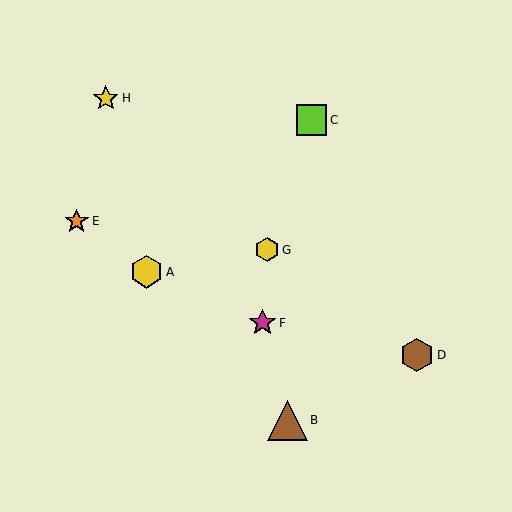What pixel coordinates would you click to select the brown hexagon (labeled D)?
Click at (417, 355) to select the brown hexagon D.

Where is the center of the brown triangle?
The center of the brown triangle is at (287, 420).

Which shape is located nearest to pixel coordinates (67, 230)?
The orange star (labeled E) at (77, 221) is nearest to that location.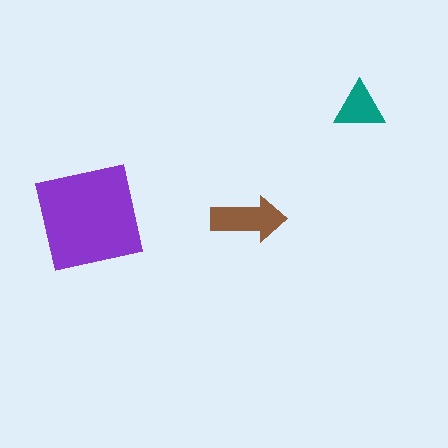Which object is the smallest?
The teal triangle.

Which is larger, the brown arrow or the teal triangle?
The brown arrow.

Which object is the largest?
The purple square.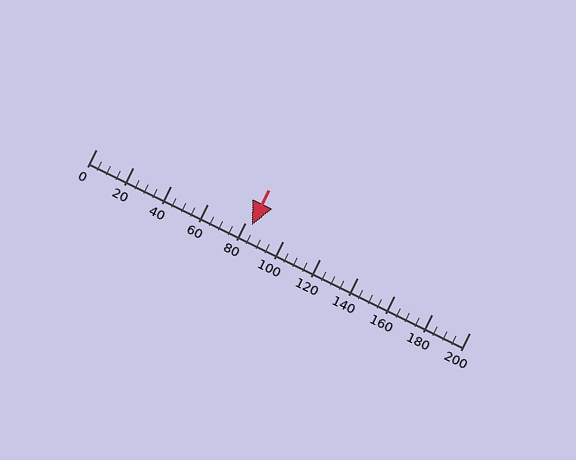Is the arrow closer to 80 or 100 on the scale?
The arrow is closer to 80.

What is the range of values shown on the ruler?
The ruler shows values from 0 to 200.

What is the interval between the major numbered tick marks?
The major tick marks are spaced 20 units apart.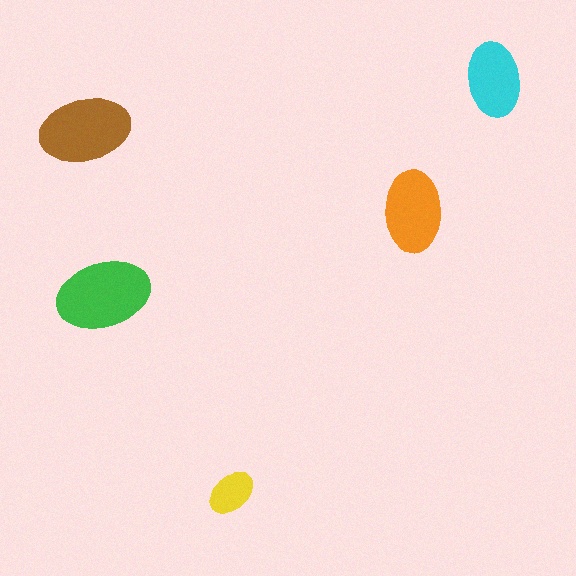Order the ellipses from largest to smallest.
the green one, the brown one, the orange one, the cyan one, the yellow one.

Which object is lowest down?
The yellow ellipse is bottommost.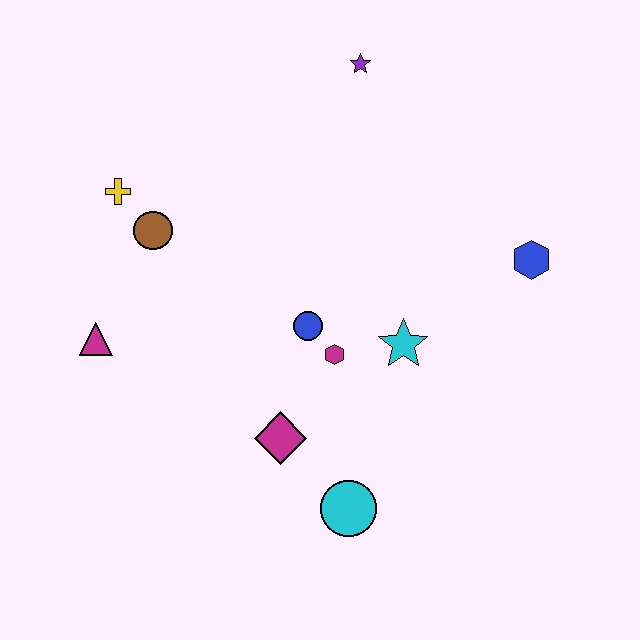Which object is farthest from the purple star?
The cyan circle is farthest from the purple star.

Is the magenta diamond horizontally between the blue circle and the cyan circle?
No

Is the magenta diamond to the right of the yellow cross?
Yes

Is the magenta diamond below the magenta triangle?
Yes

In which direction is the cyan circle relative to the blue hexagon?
The cyan circle is below the blue hexagon.